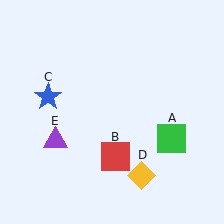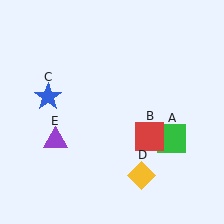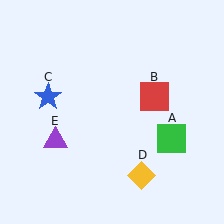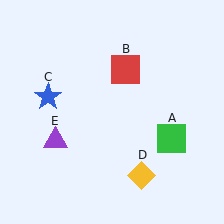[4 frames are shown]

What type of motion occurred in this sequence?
The red square (object B) rotated counterclockwise around the center of the scene.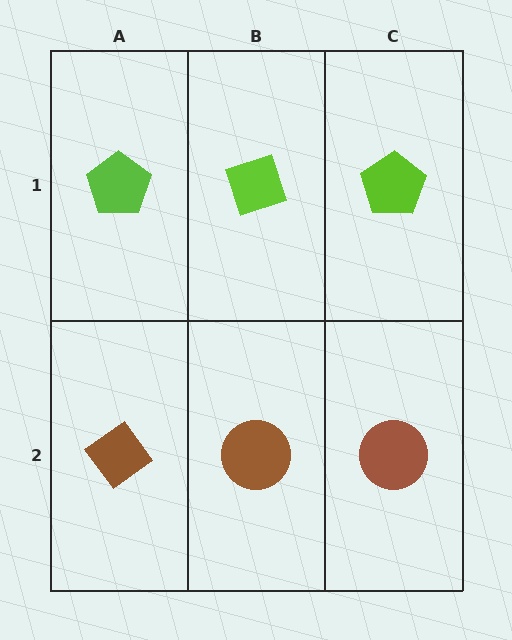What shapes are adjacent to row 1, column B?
A brown circle (row 2, column B), a lime pentagon (row 1, column A), a lime pentagon (row 1, column C).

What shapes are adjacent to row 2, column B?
A lime diamond (row 1, column B), a brown diamond (row 2, column A), a brown circle (row 2, column C).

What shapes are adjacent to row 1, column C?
A brown circle (row 2, column C), a lime diamond (row 1, column B).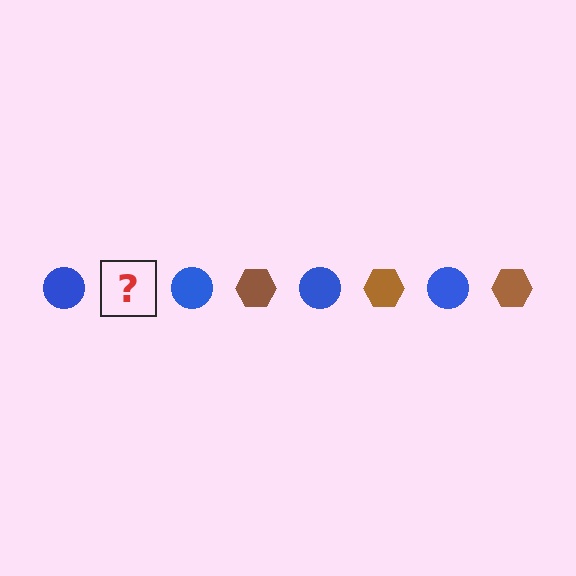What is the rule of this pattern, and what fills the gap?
The rule is that the pattern alternates between blue circle and brown hexagon. The gap should be filled with a brown hexagon.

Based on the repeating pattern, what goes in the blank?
The blank should be a brown hexagon.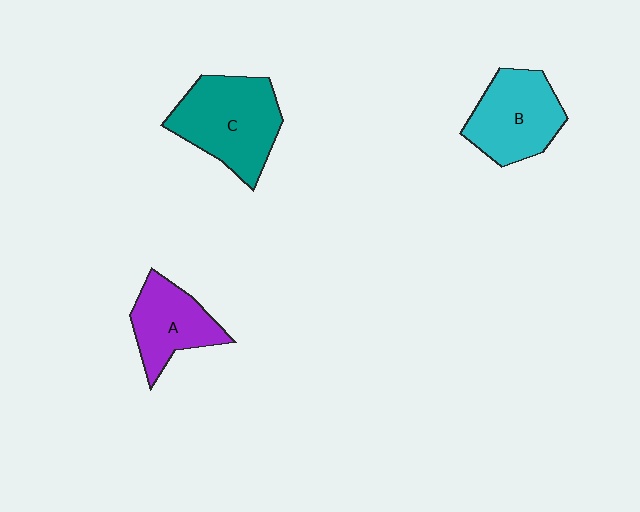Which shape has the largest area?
Shape C (teal).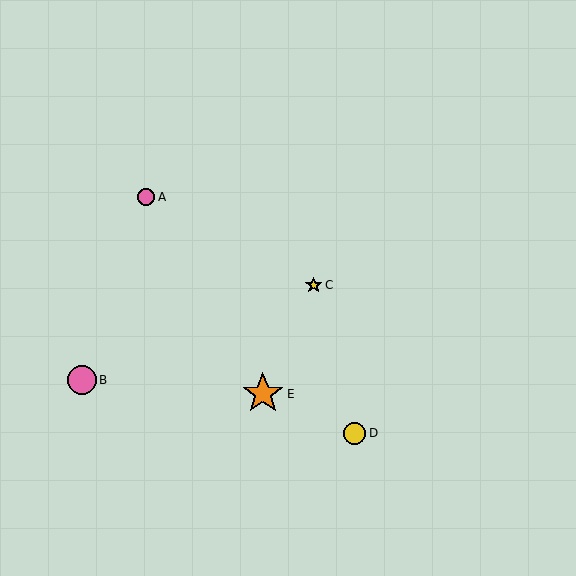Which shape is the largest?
The orange star (labeled E) is the largest.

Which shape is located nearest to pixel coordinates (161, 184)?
The pink circle (labeled A) at (146, 197) is nearest to that location.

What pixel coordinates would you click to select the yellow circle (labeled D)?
Click at (355, 433) to select the yellow circle D.